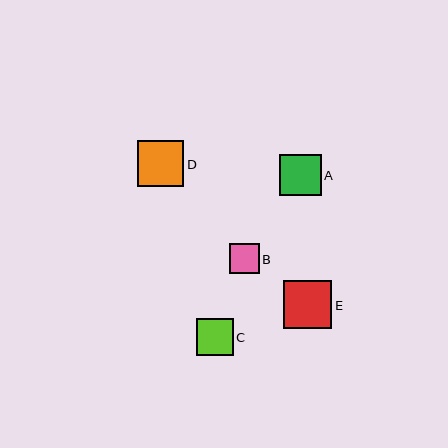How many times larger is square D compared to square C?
Square D is approximately 1.2 times the size of square C.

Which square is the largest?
Square E is the largest with a size of approximately 48 pixels.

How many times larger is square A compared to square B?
Square A is approximately 1.4 times the size of square B.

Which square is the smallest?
Square B is the smallest with a size of approximately 30 pixels.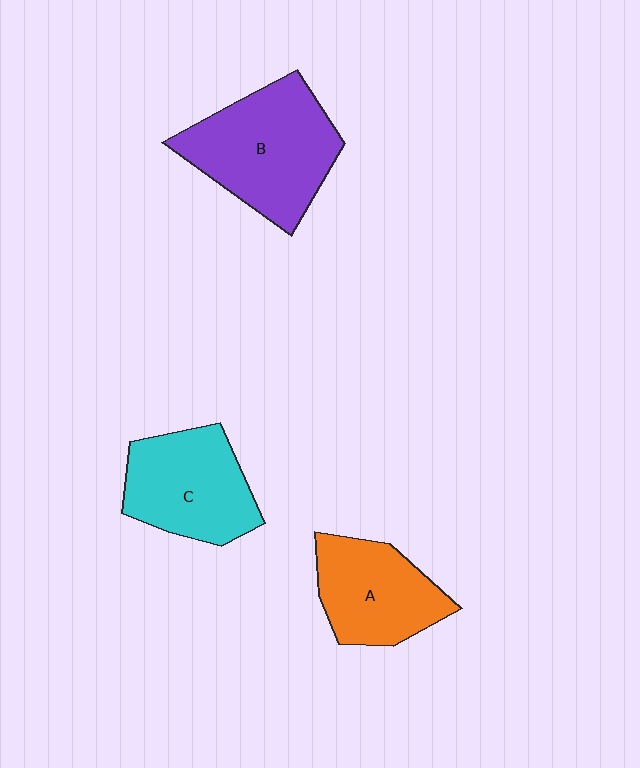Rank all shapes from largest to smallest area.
From largest to smallest: B (purple), C (cyan), A (orange).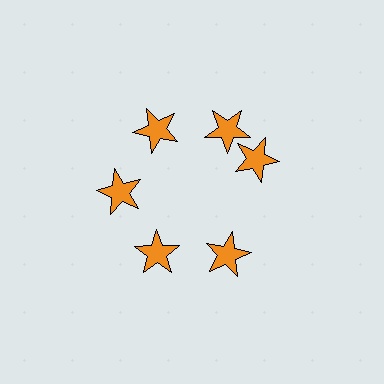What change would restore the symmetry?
The symmetry would be restored by rotating it back into even spacing with its neighbors so that all 6 stars sit at equal angles and equal distance from the center.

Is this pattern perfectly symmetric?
No. The 6 orange stars are arranged in a ring, but one element near the 3 o'clock position is rotated out of alignment along the ring, breaking the 6-fold rotational symmetry.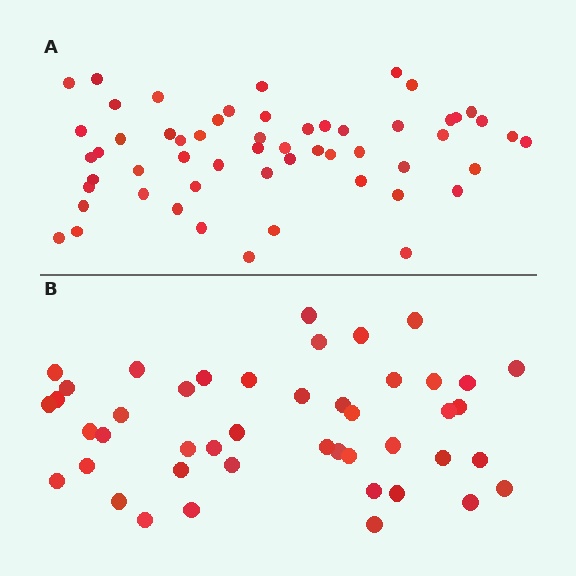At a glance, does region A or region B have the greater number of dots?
Region A (the top region) has more dots.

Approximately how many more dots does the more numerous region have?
Region A has roughly 12 or so more dots than region B.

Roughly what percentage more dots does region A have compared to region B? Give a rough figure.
About 25% more.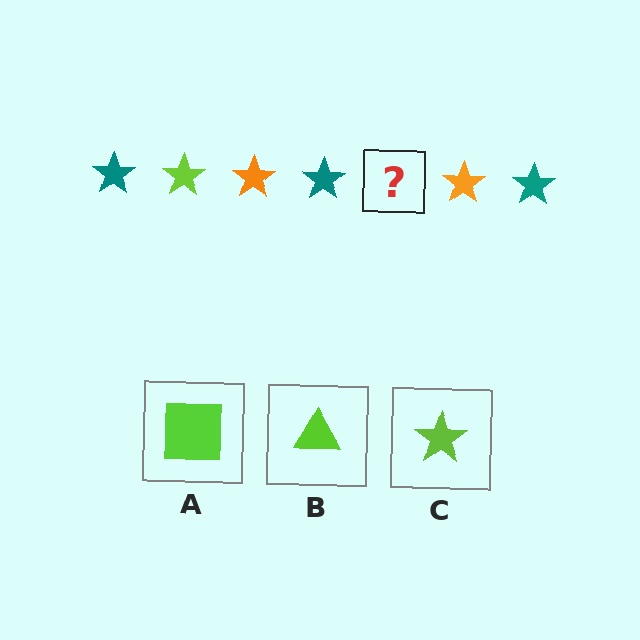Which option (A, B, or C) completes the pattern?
C.